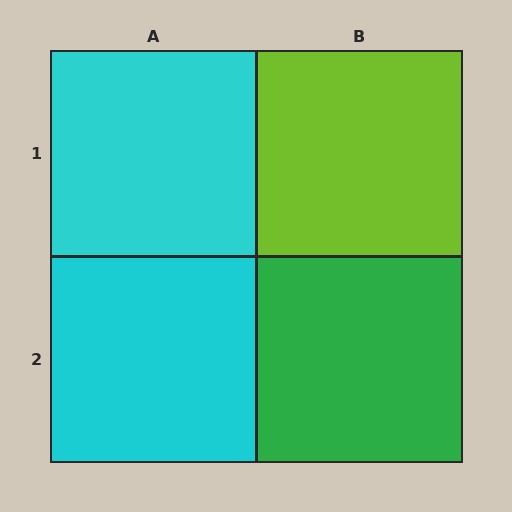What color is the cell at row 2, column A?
Cyan.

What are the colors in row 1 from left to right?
Cyan, lime.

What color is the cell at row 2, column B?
Green.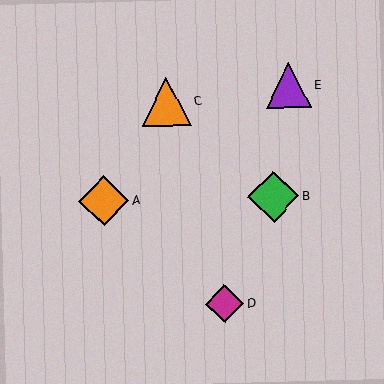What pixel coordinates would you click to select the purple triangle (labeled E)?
Click at (288, 85) to select the purple triangle E.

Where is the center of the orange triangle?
The center of the orange triangle is at (166, 102).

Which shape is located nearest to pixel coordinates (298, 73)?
The purple triangle (labeled E) at (288, 85) is nearest to that location.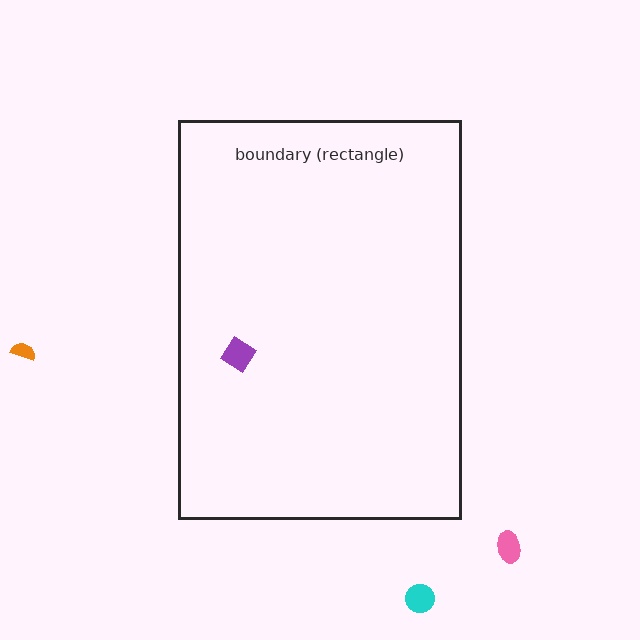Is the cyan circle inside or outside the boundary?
Outside.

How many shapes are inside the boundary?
1 inside, 3 outside.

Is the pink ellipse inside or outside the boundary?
Outside.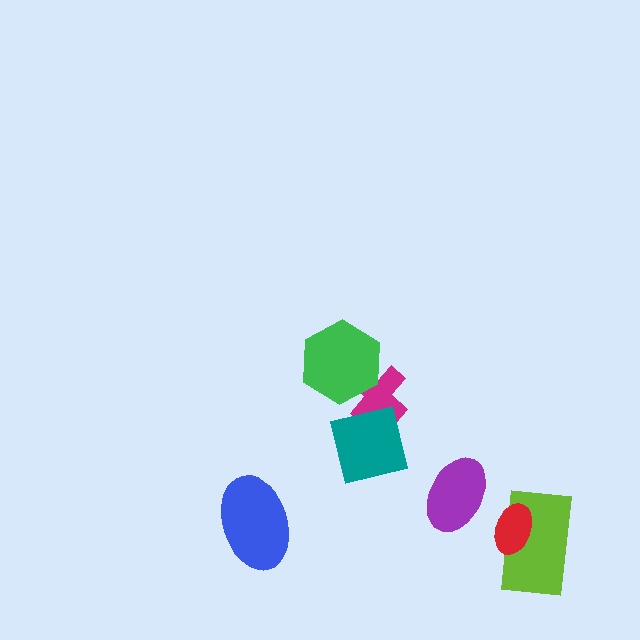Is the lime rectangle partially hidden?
Yes, it is partially covered by another shape.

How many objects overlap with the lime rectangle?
1 object overlaps with the lime rectangle.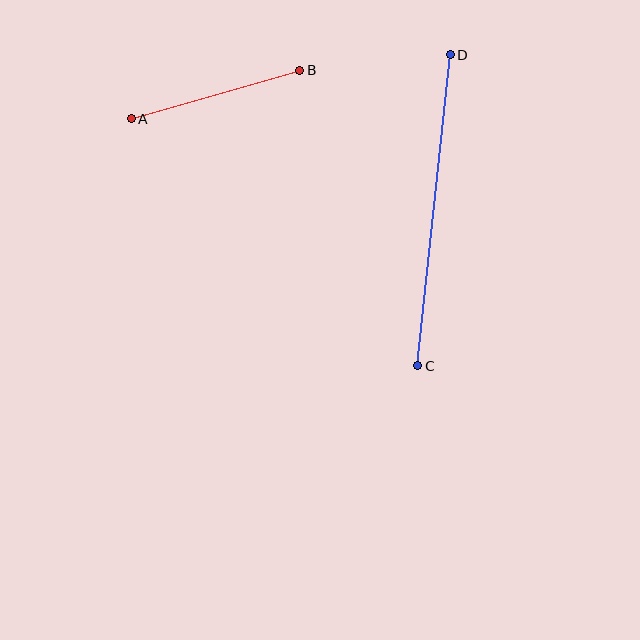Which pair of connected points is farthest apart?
Points C and D are farthest apart.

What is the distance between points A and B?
The distance is approximately 175 pixels.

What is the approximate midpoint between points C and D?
The midpoint is at approximately (434, 210) pixels.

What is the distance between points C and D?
The distance is approximately 313 pixels.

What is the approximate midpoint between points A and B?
The midpoint is at approximately (216, 95) pixels.